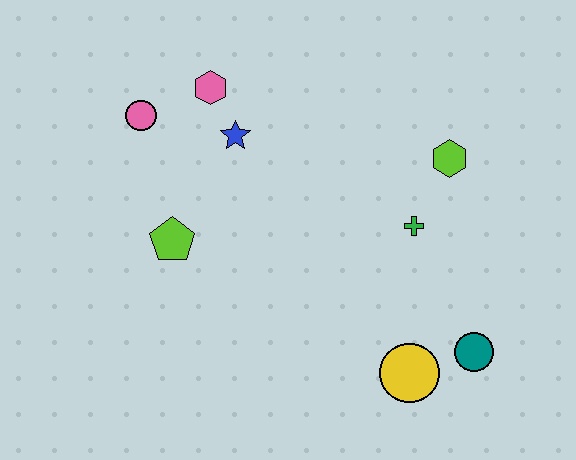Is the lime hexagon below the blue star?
Yes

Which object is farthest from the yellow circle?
The pink circle is farthest from the yellow circle.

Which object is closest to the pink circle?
The pink hexagon is closest to the pink circle.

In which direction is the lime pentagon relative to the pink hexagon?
The lime pentagon is below the pink hexagon.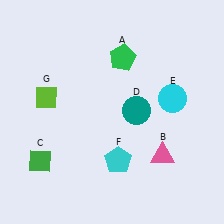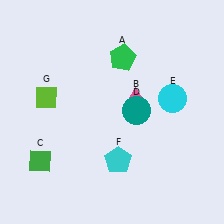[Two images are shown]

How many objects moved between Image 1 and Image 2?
1 object moved between the two images.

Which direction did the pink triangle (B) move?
The pink triangle (B) moved up.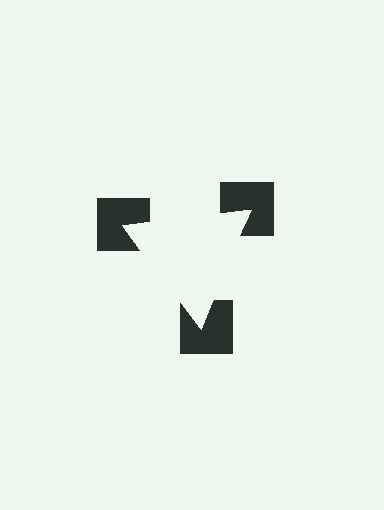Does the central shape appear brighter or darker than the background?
It typically appears slightly brighter than the background, even though no actual brightness change is drawn.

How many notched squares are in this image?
There are 3 — one at each vertex of the illusory triangle.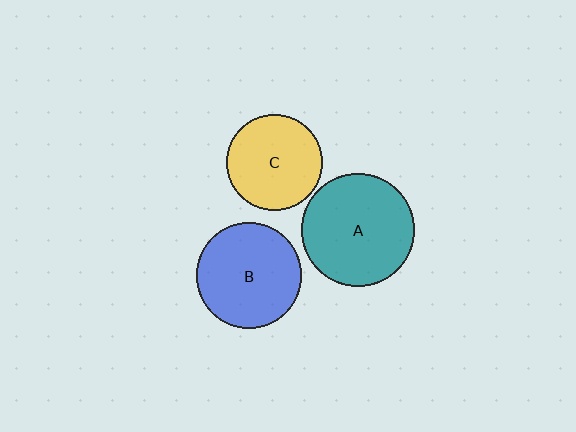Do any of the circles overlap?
No, none of the circles overlap.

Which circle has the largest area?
Circle A (teal).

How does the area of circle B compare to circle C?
Approximately 1.2 times.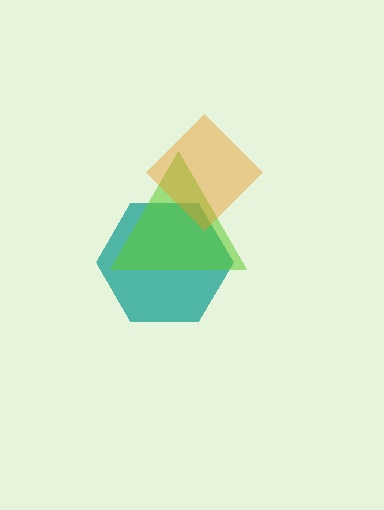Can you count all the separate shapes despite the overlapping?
Yes, there are 3 separate shapes.